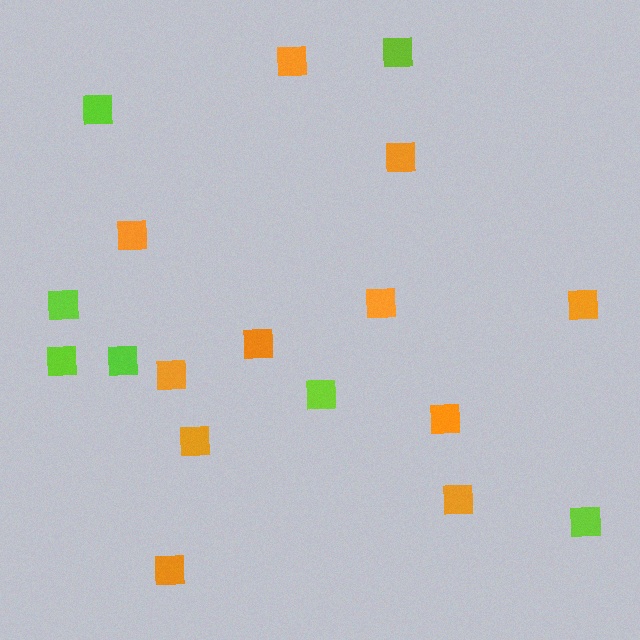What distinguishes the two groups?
There are 2 groups: one group of lime squares (7) and one group of orange squares (11).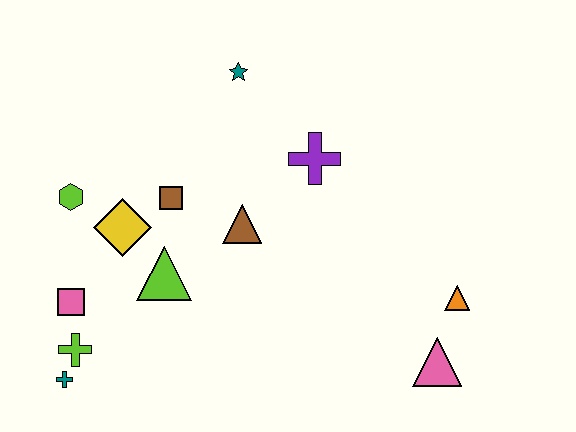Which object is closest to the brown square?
The yellow diamond is closest to the brown square.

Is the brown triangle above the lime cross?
Yes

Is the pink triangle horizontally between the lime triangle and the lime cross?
No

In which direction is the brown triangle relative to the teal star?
The brown triangle is below the teal star.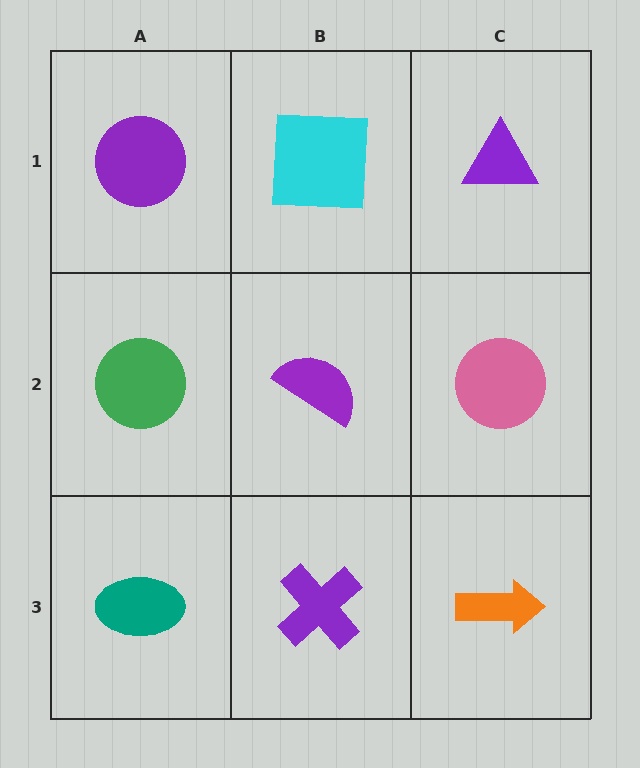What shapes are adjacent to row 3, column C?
A pink circle (row 2, column C), a purple cross (row 3, column B).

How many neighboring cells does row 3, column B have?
3.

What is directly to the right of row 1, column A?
A cyan square.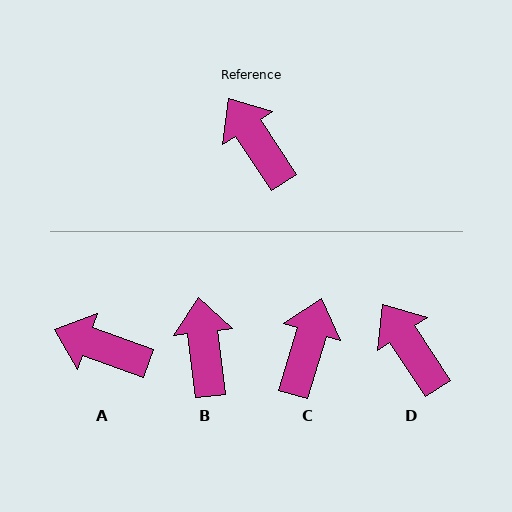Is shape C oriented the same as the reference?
No, it is off by about 50 degrees.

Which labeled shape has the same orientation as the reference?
D.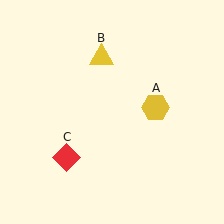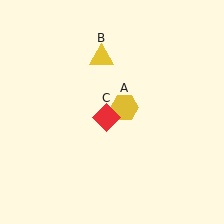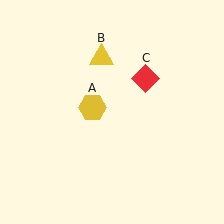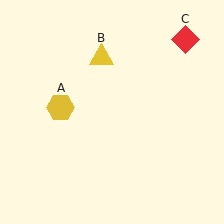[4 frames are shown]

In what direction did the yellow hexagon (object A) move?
The yellow hexagon (object A) moved left.